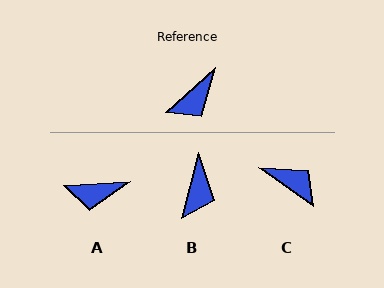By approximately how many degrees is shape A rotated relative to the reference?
Approximately 39 degrees clockwise.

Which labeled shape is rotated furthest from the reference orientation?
C, about 103 degrees away.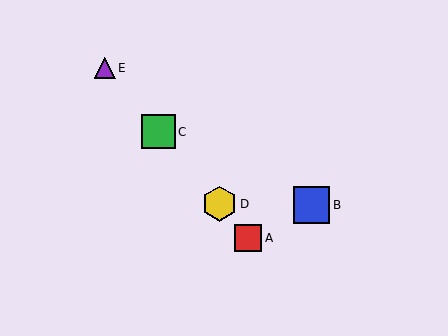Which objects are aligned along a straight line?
Objects A, C, D, E are aligned along a straight line.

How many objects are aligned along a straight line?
4 objects (A, C, D, E) are aligned along a straight line.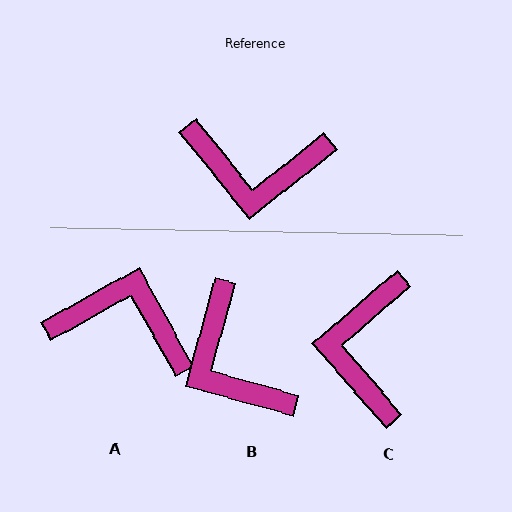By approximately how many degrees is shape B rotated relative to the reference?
Approximately 54 degrees clockwise.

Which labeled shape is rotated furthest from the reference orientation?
A, about 170 degrees away.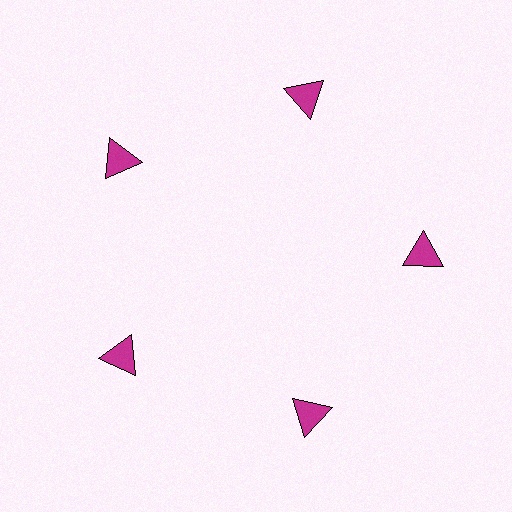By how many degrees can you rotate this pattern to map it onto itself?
The pattern maps onto itself every 72 degrees of rotation.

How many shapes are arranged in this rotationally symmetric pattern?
There are 5 shapes, arranged in 5 groups of 1.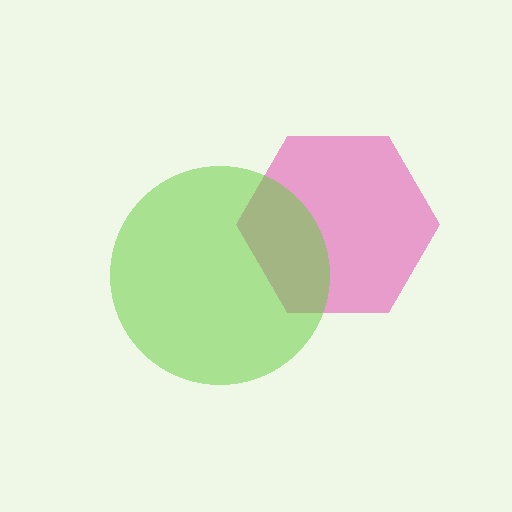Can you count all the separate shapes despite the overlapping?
Yes, there are 2 separate shapes.